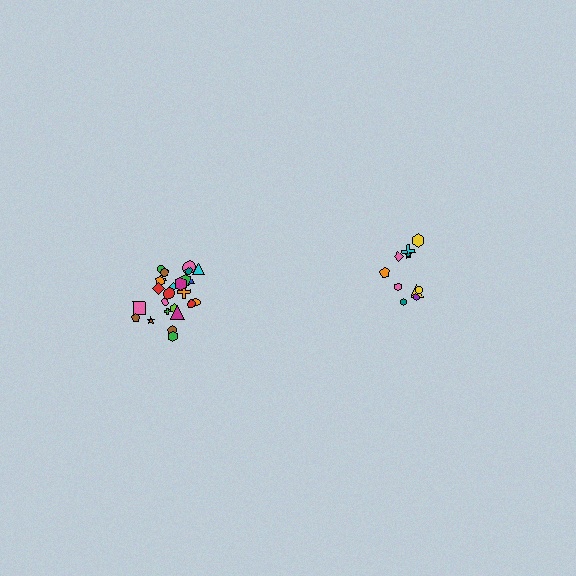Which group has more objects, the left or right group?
The left group.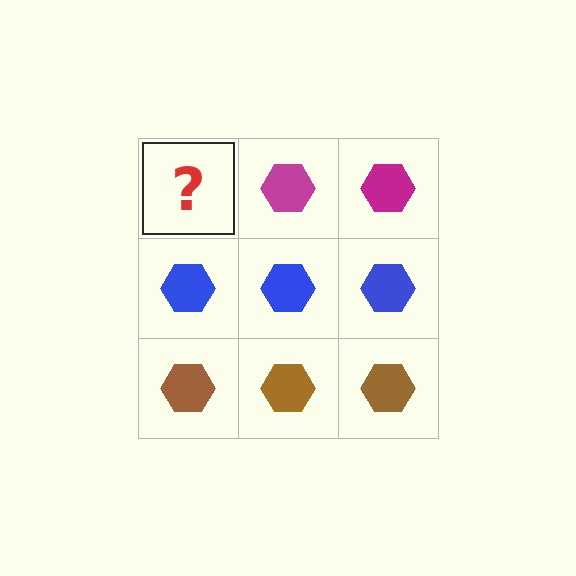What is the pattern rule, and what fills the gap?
The rule is that each row has a consistent color. The gap should be filled with a magenta hexagon.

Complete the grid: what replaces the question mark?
The question mark should be replaced with a magenta hexagon.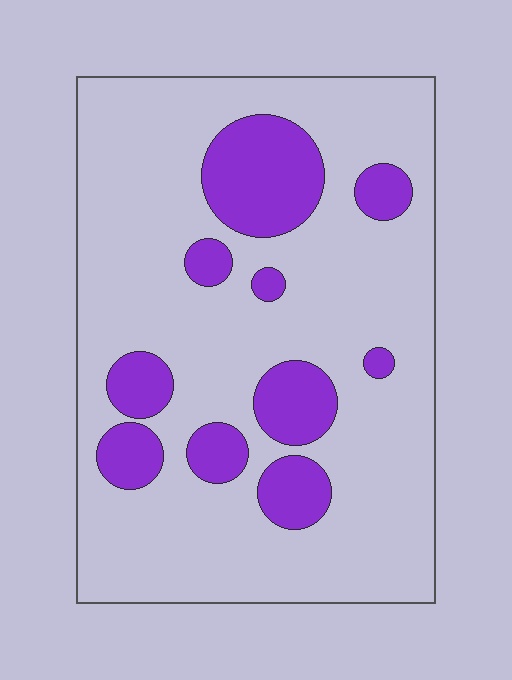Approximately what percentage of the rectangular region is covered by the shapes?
Approximately 20%.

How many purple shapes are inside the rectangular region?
10.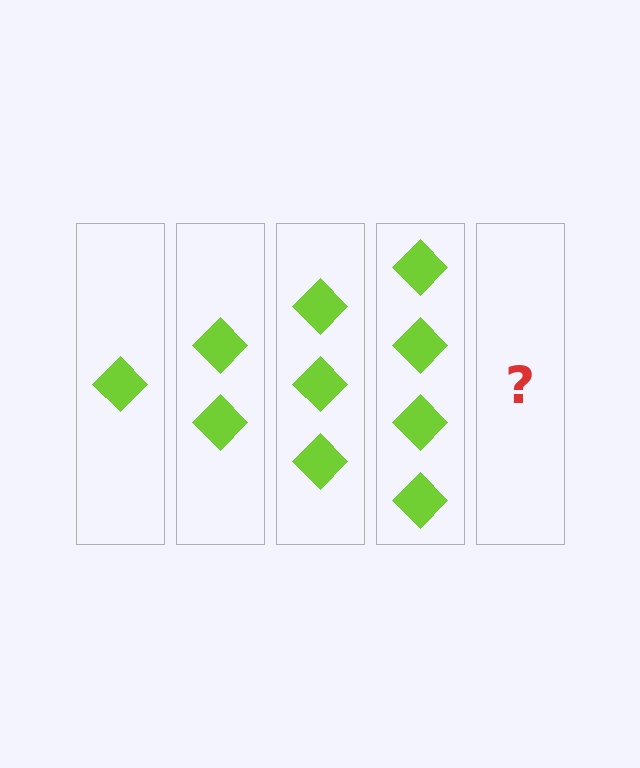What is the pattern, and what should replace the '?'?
The pattern is that each step adds one more diamond. The '?' should be 5 diamonds.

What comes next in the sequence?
The next element should be 5 diamonds.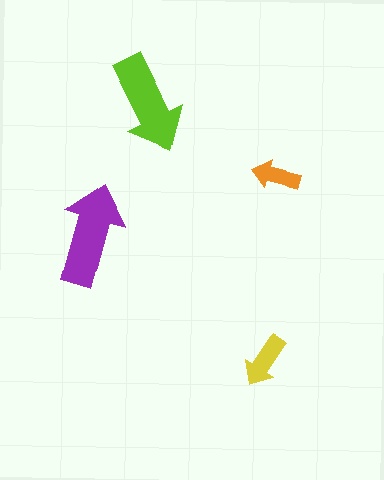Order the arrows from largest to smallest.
the purple one, the lime one, the yellow one, the orange one.